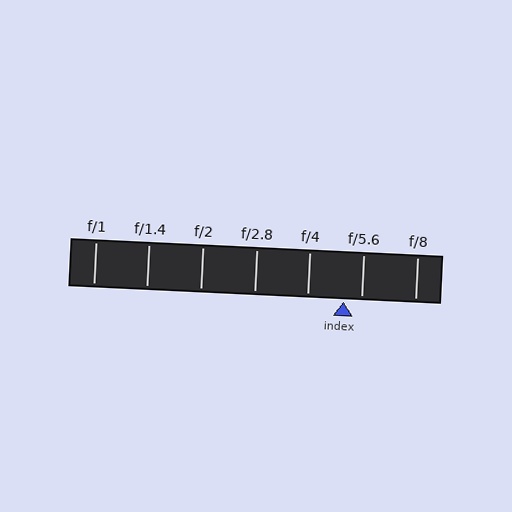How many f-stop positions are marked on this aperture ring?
There are 7 f-stop positions marked.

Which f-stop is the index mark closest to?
The index mark is closest to f/5.6.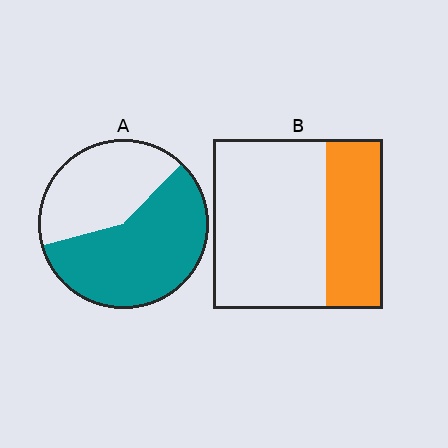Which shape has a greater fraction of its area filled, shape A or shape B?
Shape A.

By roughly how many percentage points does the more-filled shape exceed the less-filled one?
By roughly 25 percentage points (A over B).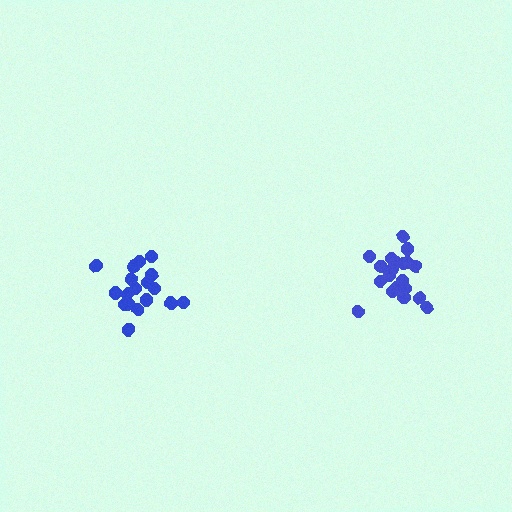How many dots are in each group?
Group 1: 21 dots, Group 2: 20 dots (41 total).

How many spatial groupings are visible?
There are 2 spatial groupings.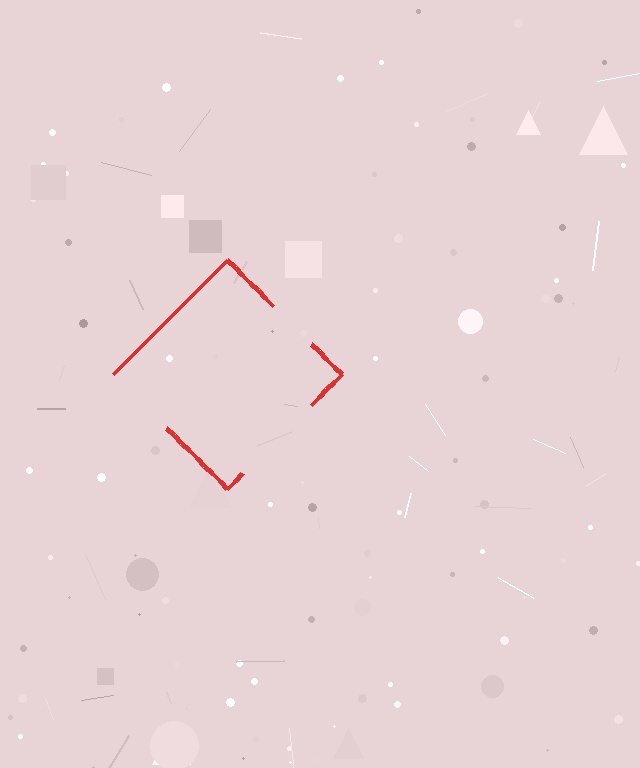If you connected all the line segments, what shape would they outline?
They would outline a diamond.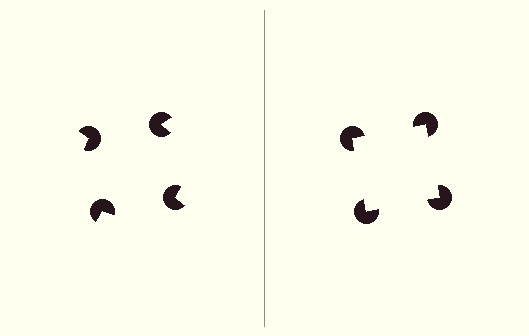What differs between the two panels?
The pac-man discs are positioned identically on both sides; only the wedge orientations differ. On the right they align to a square; on the left they are misaligned.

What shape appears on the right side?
An illusory square.